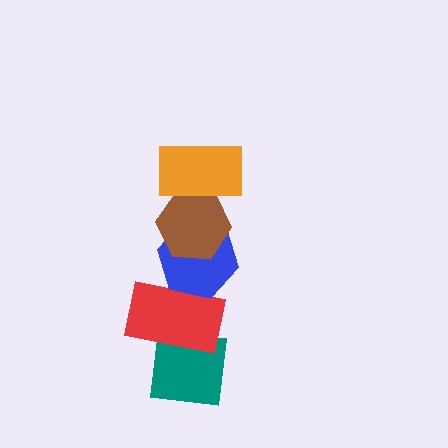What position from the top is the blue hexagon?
The blue hexagon is 3rd from the top.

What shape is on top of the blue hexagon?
The brown hexagon is on top of the blue hexagon.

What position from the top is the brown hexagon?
The brown hexagon is 2nd from the top.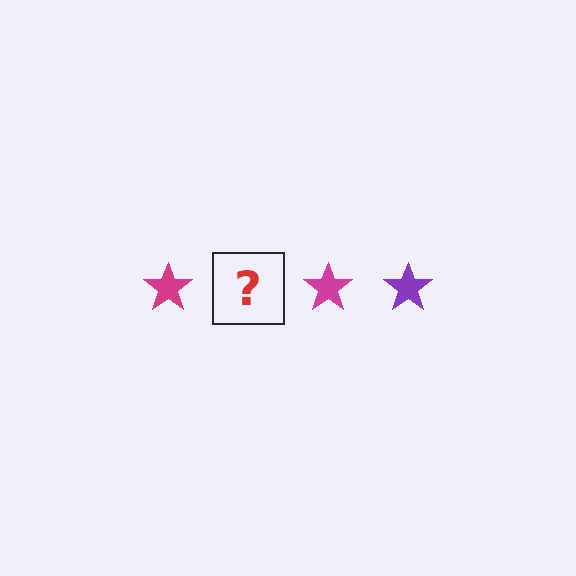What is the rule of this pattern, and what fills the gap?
The rule is that the pattern cycles through magenta, purple stars. The gap should be filled with a purple star.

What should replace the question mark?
The question mark should be replaced with a purple star.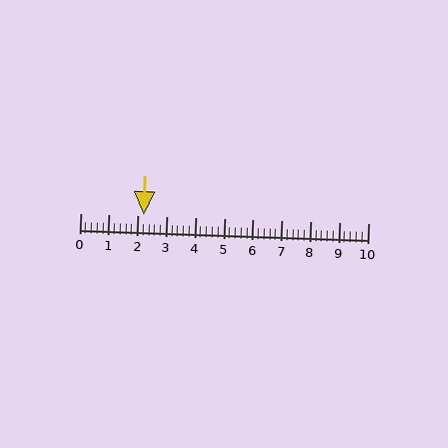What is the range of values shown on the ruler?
The ruler shows values from 0 to 10.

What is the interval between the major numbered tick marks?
The major tick marks are spaced 1 units apart.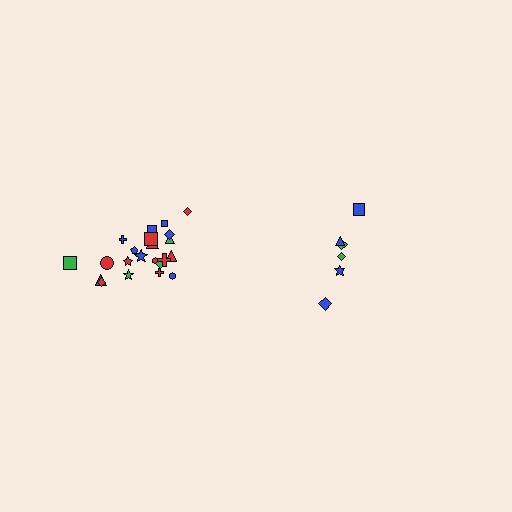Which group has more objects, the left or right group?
The left group.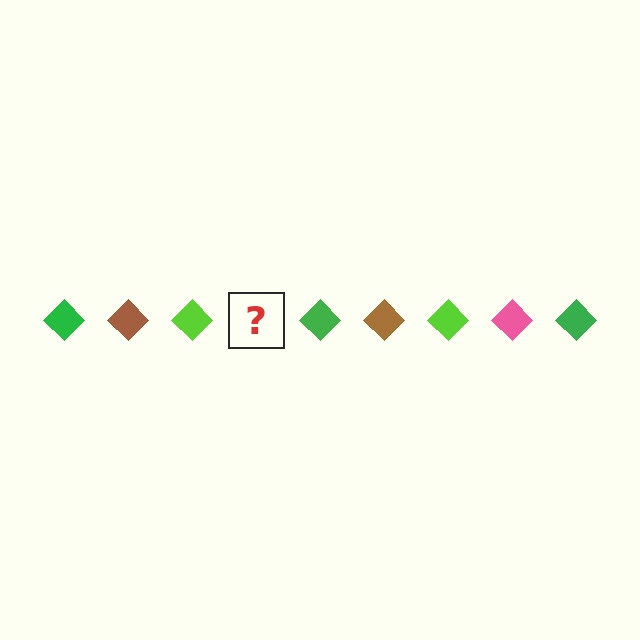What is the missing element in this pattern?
The missing element is a pink diamond.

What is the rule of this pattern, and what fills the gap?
The rule is that the pattern cycles through green, brown, lime, pink diamonds. The gap should be filled with a pink diamond.